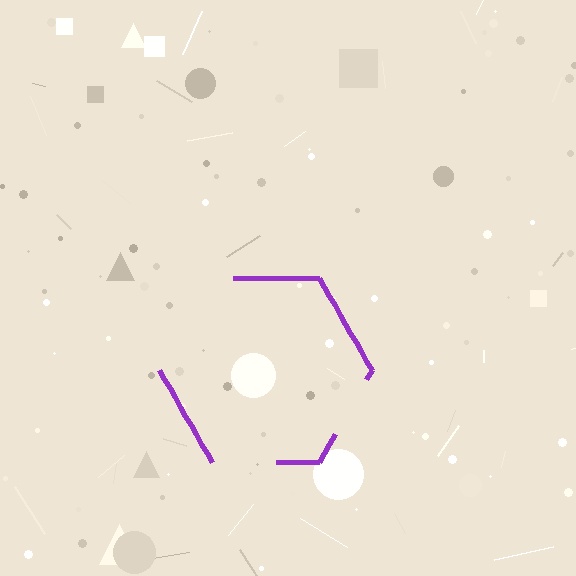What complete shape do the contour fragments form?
The contour fragments form a hexagon.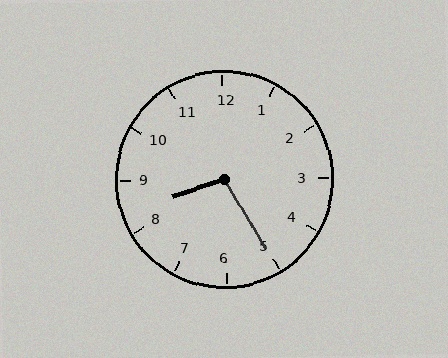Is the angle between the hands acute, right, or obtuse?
It is obtuse.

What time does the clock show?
8:25.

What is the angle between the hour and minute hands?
Approximately 102 degrees.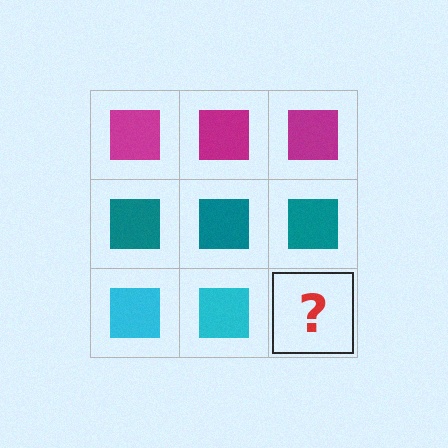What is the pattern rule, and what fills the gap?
The rule is that each row has a consistent color. The gap should be filled with a cyan square.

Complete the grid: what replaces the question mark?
The question mark should be replaced with a cyan square.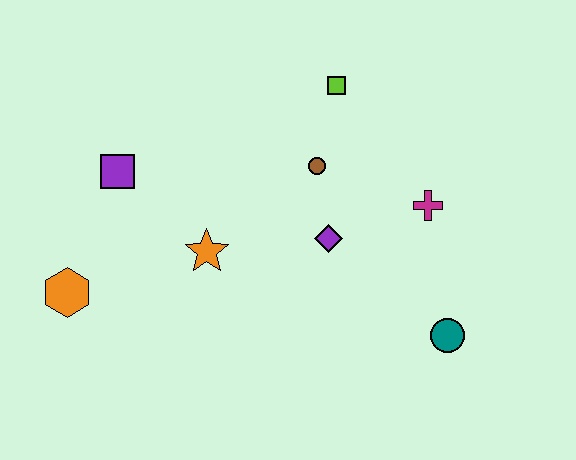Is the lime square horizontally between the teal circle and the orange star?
Yes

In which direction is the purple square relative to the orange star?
The purple square is to the left of the orange star.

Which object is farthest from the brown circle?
The orange hexagon is farthest from the brown circle.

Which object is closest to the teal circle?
The magenta cross is closest to the teal circle.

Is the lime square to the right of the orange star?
Yes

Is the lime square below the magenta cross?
No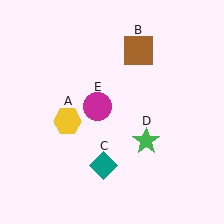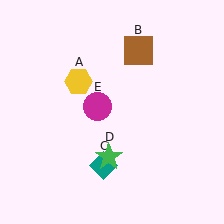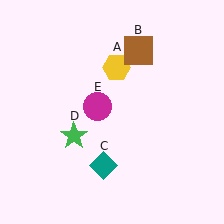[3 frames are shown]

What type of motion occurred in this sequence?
The yellow hexagon (object A), green star (object D) rotated clockwise around the center of the scene.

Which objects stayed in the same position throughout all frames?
Brown square (object B) and teal diamond (object C) and magenta circle (object E) remained stationary.